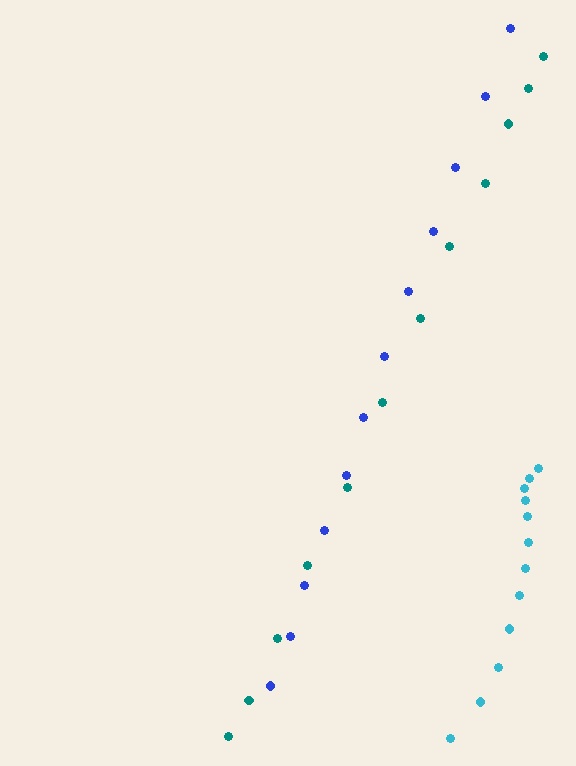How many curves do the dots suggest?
There are 3 distinct paths.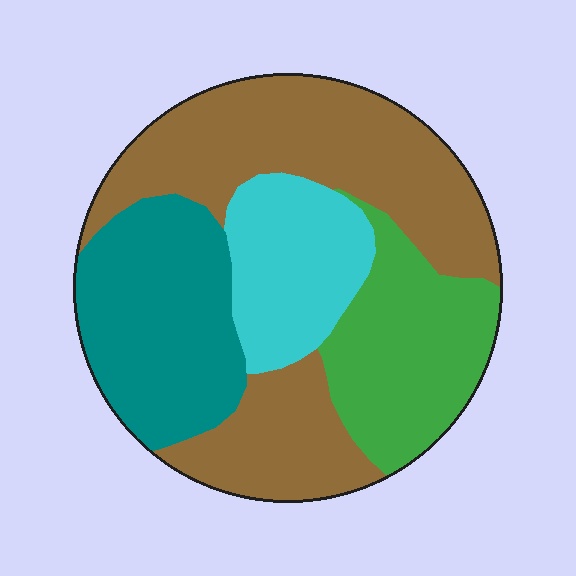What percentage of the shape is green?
Green covers 20% of the shape.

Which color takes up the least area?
Cyan, at roughly 15%.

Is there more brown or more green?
Brown.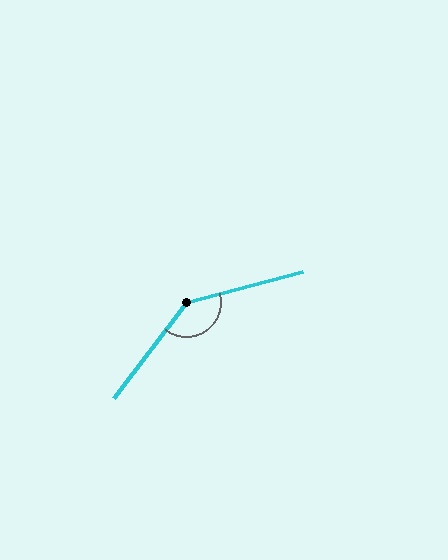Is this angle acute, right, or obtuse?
It is obtuse.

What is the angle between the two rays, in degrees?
Approximately 142 degrees.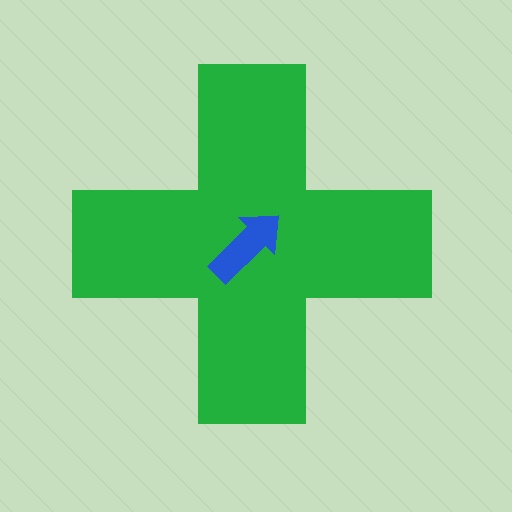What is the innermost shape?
The blue arrow.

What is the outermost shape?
The green cross.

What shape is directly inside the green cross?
The blue arrow.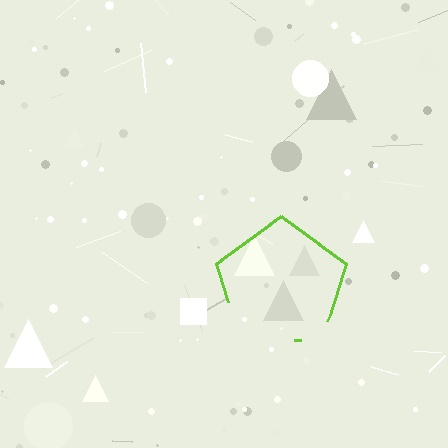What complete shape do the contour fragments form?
The contour fragments form a pentagon.